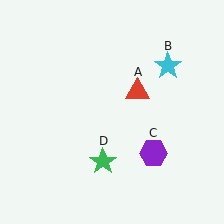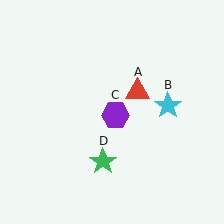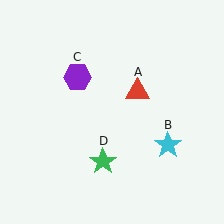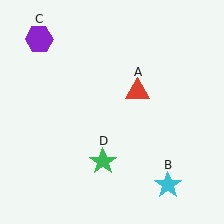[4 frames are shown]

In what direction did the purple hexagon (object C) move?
The purple hexagon (object C) moved up and to the left.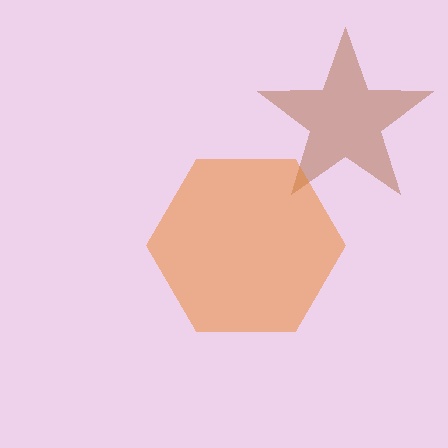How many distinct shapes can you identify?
There are 2 distinct shapes: a brown star, an orange hexagon.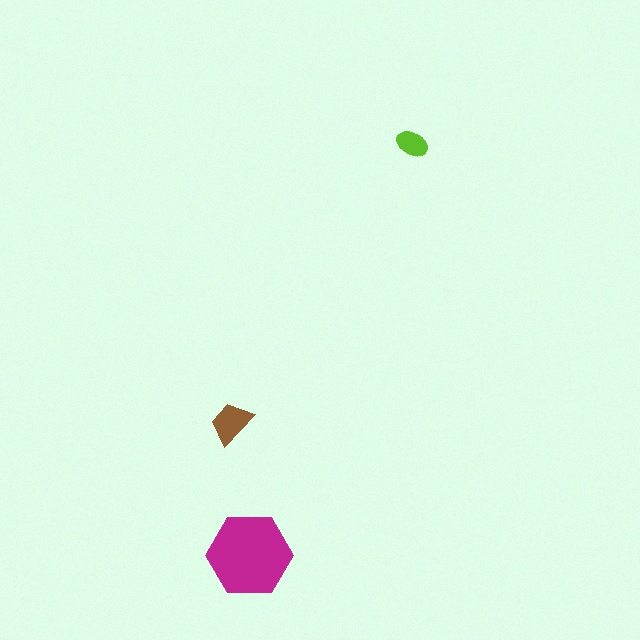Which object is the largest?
The magenta hexagon.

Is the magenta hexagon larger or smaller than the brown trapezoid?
Larger.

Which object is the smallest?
The lime ellipse.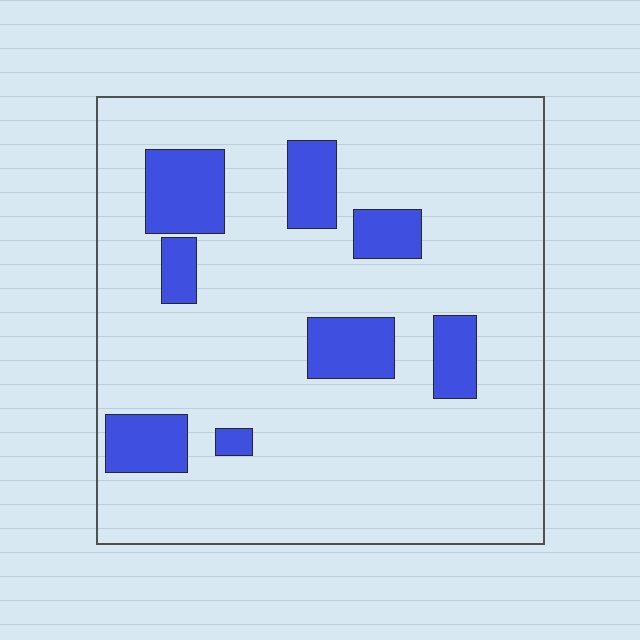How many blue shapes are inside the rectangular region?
8.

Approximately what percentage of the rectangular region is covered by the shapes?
Approximately 15%.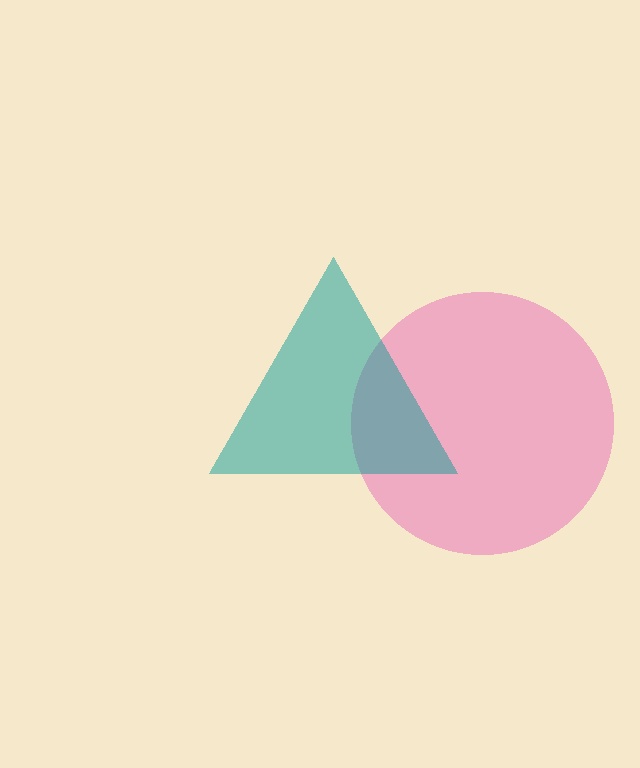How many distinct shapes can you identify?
There are 2 distinct shapes: a pink circle, a teal triangle.